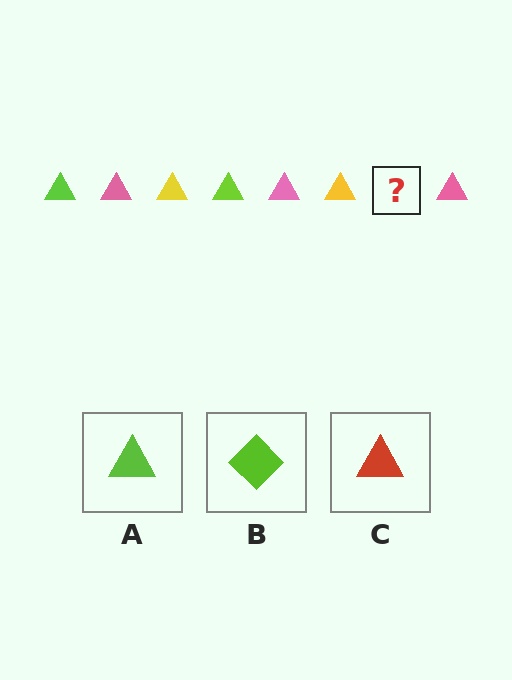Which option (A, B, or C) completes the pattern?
A.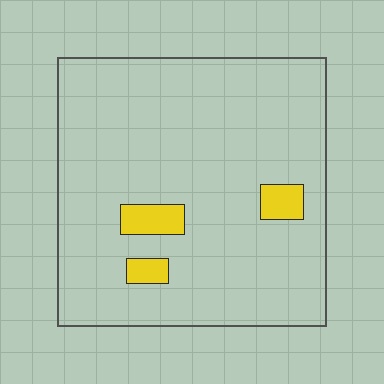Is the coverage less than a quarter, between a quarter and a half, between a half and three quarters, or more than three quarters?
Less than a quarter.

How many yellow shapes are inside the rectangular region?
3.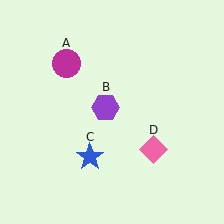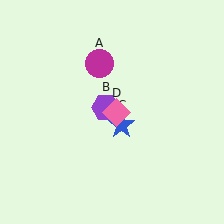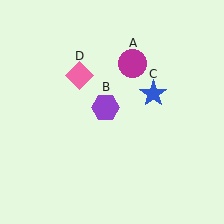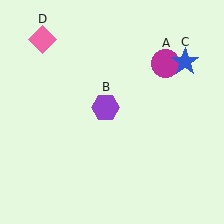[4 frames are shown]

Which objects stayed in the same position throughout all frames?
Purple hexagon (object B) remained stationary.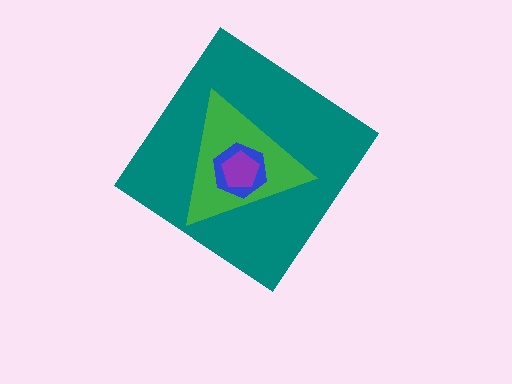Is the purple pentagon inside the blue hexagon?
Yes.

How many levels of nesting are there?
4.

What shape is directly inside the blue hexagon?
The purple pentagon.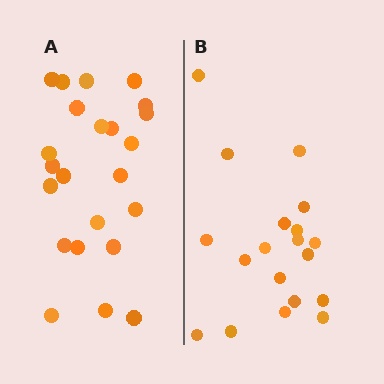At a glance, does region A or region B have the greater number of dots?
Region A (the left region) has more dots.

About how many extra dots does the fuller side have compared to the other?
Region A has about 4 more dots than region B.